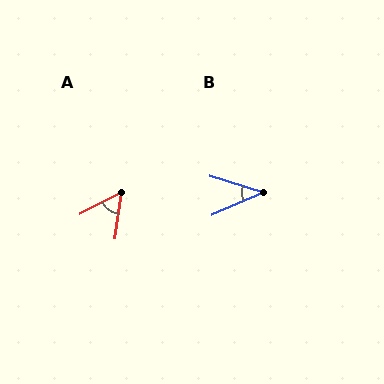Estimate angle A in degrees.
Approximately 55 degrees.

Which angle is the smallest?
B, at approximately 41 degrees.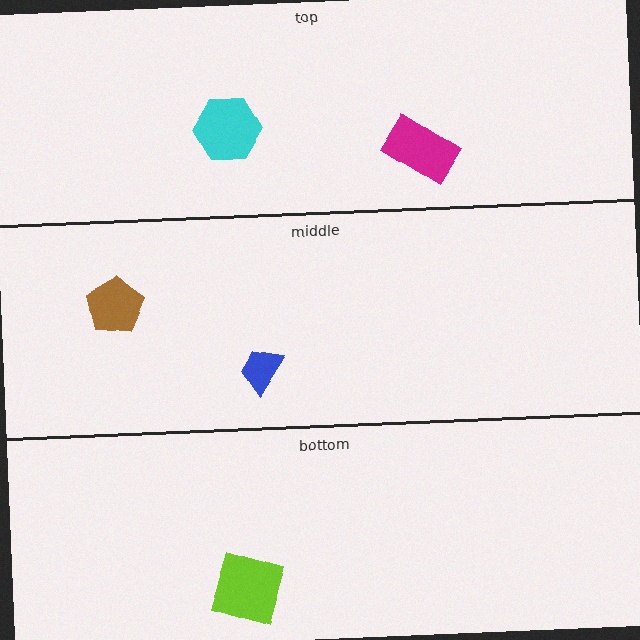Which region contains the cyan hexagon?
The top region.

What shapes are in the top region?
The cyan hexagon, the magenta rectangle.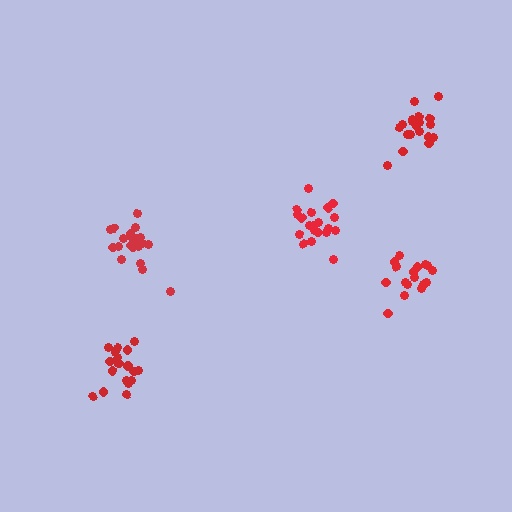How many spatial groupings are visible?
There are 5 spatial groupings.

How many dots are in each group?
Group 1: 21 dots, Group 2: 19 dots, Group 3: 20 dots, Group 4: 18 dots, Group 5: 17 dots (95 total).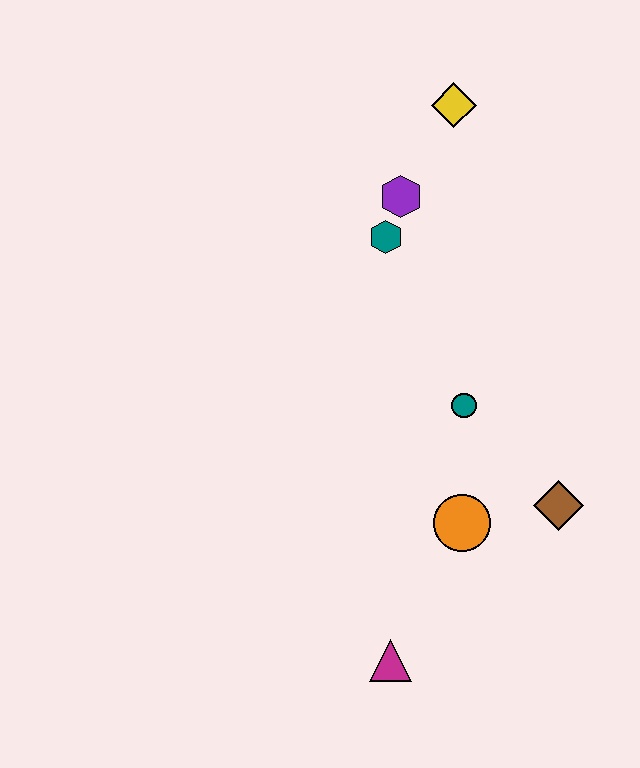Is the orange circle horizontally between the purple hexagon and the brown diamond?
Yes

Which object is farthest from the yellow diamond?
The magenta triangle is farthest from the yellow diamond.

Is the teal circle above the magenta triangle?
Yes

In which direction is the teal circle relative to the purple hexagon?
The teal circle is below the purple hexagon.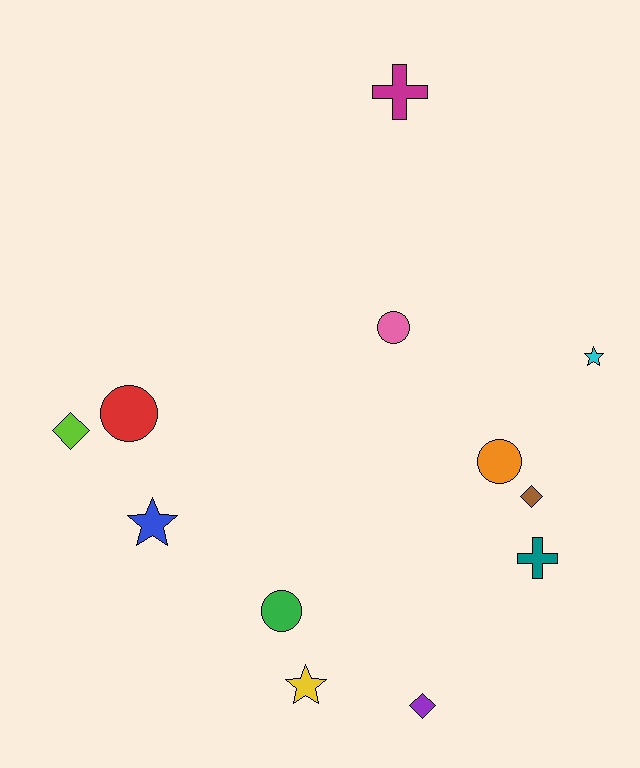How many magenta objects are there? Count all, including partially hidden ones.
There is 1 magenta object.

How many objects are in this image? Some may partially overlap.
There are 12 objects.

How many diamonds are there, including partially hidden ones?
There are 3 diamonds.